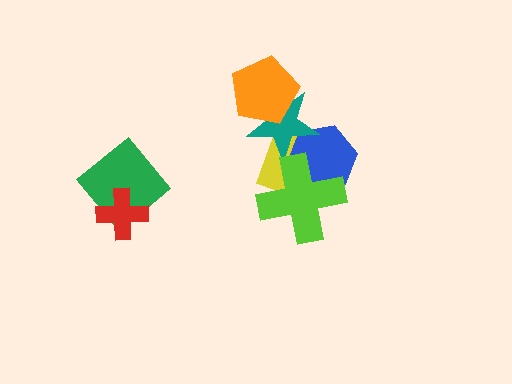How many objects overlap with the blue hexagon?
3 objects overlap with the blue hexagon.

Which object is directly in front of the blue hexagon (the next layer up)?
The teal star is directly in front of the blue hexagon.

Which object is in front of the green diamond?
The red cross is in front of the green diamond.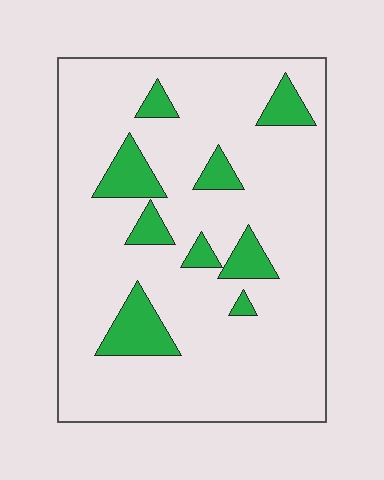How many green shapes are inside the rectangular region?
9.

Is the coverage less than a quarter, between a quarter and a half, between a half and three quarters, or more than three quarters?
Less than a quarter.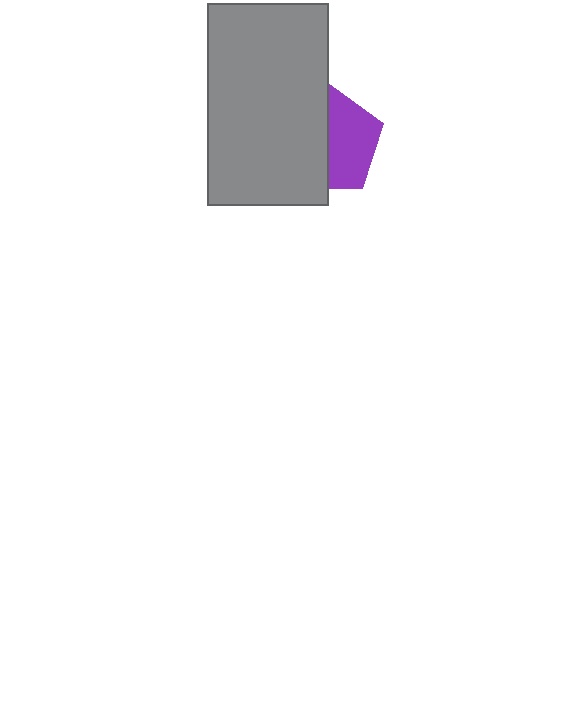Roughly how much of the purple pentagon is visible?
About half of it is visible (roughly 49%).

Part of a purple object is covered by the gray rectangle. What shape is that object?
It is a pentagon.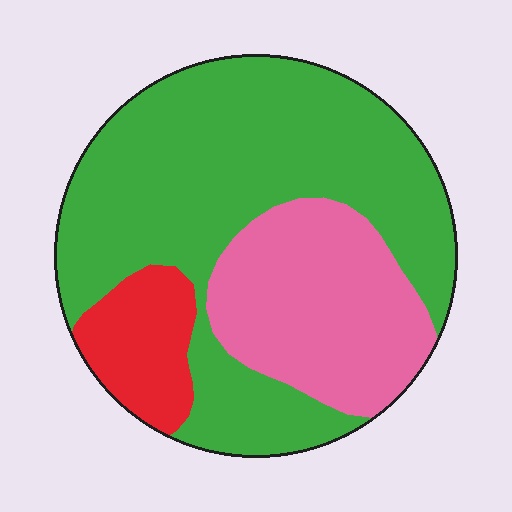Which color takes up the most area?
Green, at roughly 60%.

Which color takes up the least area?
Red, at roughly 10%.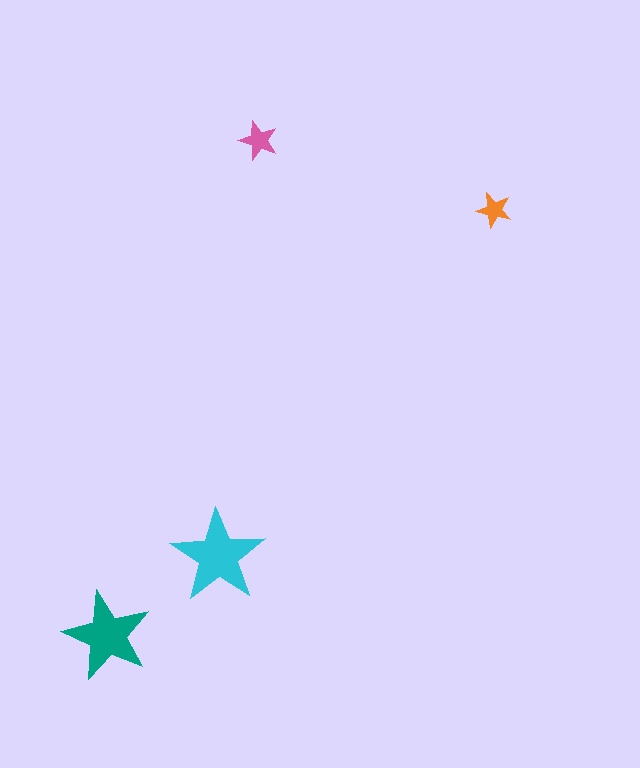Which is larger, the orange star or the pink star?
The pink one.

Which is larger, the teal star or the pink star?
The teal one.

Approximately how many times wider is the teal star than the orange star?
About 2.5 times wider.